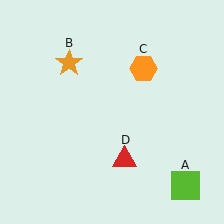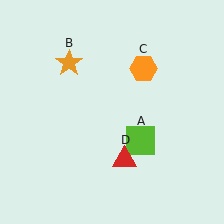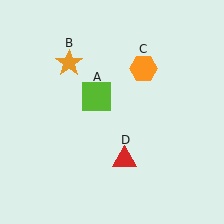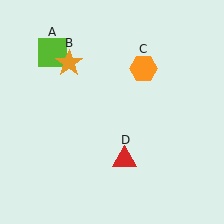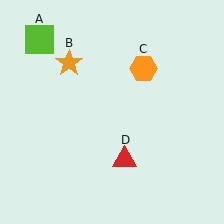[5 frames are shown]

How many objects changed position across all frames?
1 object changed position: lime square (object A).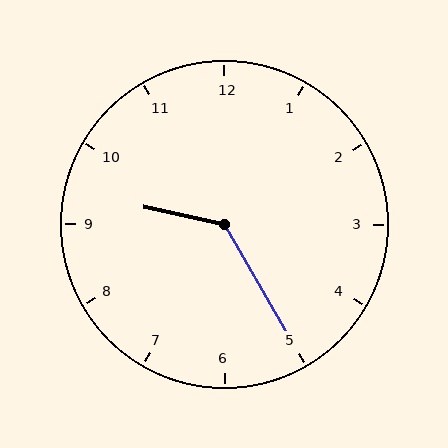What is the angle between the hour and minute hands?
Approximately 132 degrees.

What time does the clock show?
9:25.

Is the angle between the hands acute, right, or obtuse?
It is obtuse.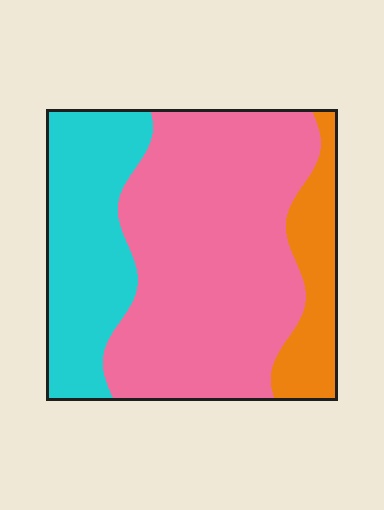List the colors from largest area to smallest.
From largest to smallest: pink, cyan, orange.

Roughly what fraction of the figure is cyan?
Cyan covers around 30% of the figure.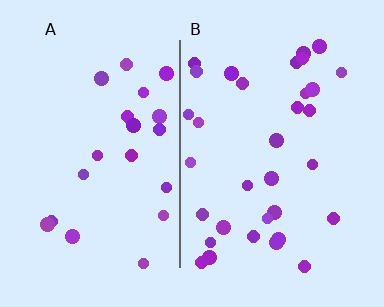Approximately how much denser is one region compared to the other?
Approximately 1.6× — region B over region A.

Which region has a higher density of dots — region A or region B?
B (the right).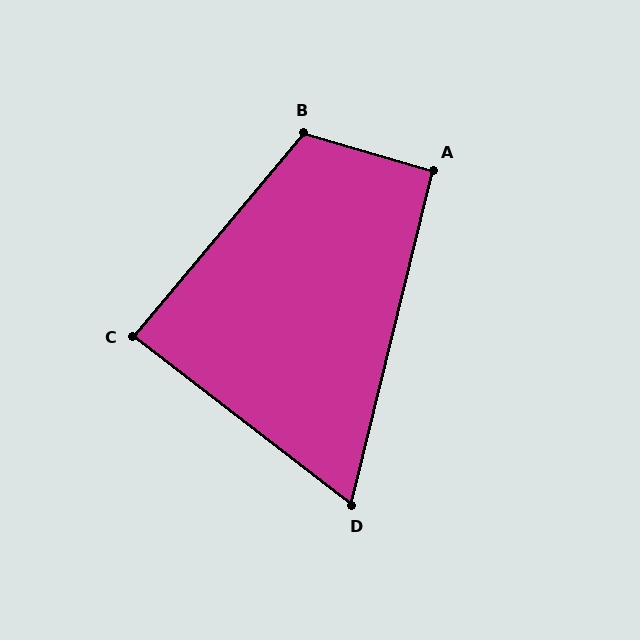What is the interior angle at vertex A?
Approximately 92 degrees (approximately right).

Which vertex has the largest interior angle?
B, at approximately 114 degrees.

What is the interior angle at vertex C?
Approximately 88 degrees (approximately right).